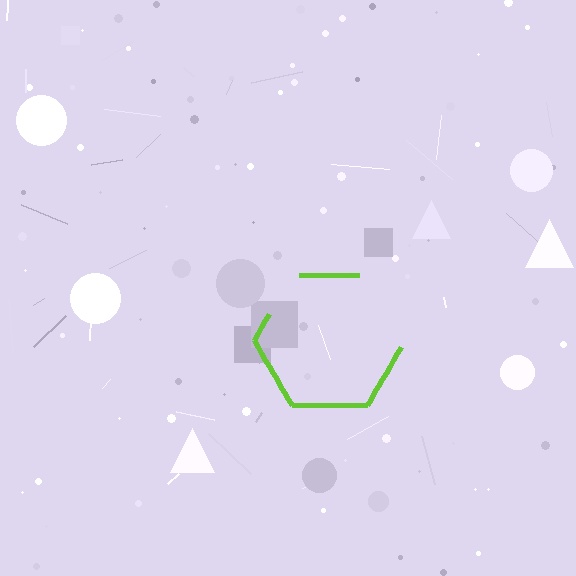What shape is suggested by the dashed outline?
The dashed outline suggests a hexagon.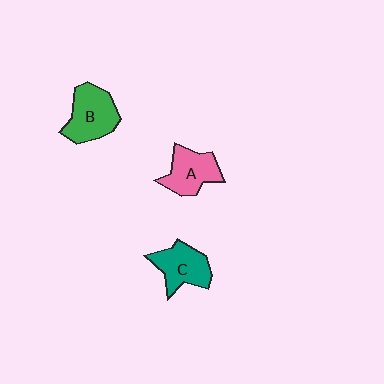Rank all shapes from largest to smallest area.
From largest to smallest: B (green), C (teal), A (pink).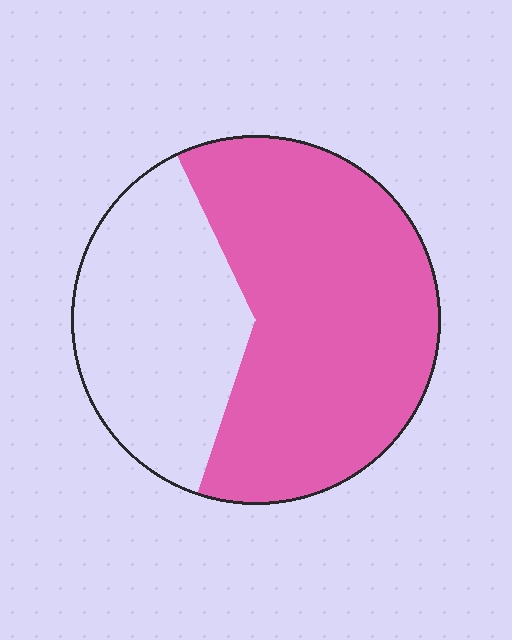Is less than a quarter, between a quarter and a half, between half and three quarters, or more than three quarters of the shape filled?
Between half and three quarters.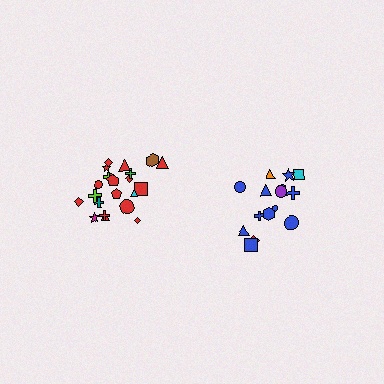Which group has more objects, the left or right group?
The left group.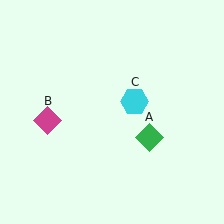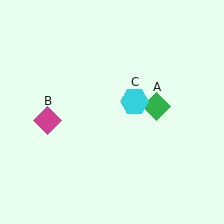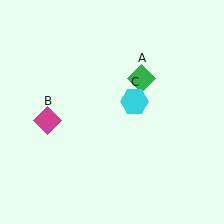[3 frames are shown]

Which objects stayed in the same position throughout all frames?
Magenta diamond (object B) and cyan hexagon (object C) remained stationary.